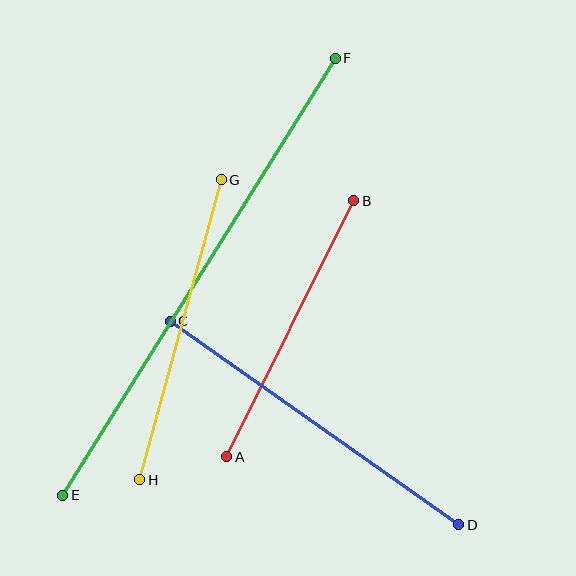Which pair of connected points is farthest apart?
Points E and F are farthest apart.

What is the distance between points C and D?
The distance is approximately 353 pixels.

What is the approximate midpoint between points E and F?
The midpoint is at approximately (199, 277) pixels.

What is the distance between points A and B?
The distance is approximately 286 pixels.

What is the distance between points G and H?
The distance is approximately 311 pixels.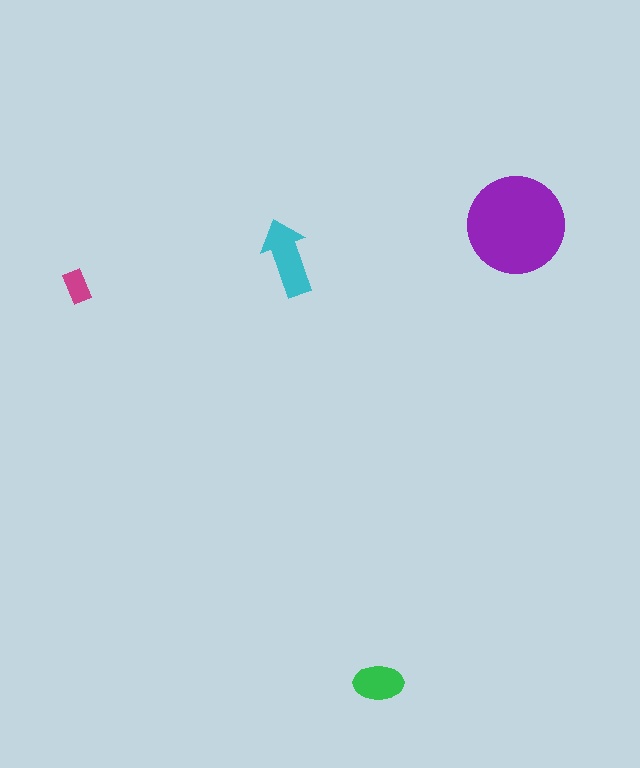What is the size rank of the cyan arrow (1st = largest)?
2nd.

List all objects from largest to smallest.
The purple circle, the cyan arrow, the green ellipse, the magenta rectangle.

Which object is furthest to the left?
The magenta rectangle is leftmost.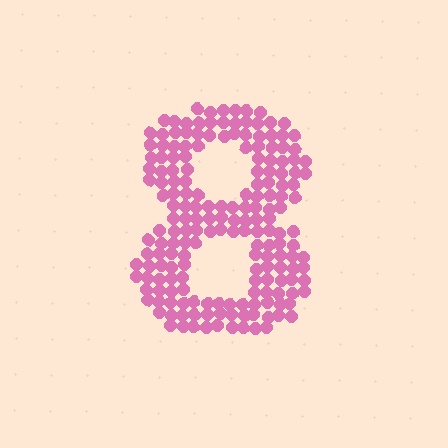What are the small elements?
The small elements are circles.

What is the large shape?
The large shape is the digit 8.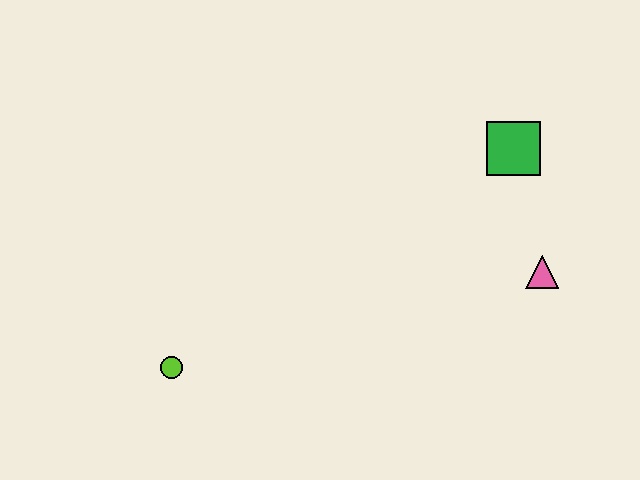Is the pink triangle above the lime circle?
Yes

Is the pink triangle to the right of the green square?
Yes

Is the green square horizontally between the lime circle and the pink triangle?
Yes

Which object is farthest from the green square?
The lime circle is farthest from the green square.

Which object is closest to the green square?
The pink triangle is closest to the green square.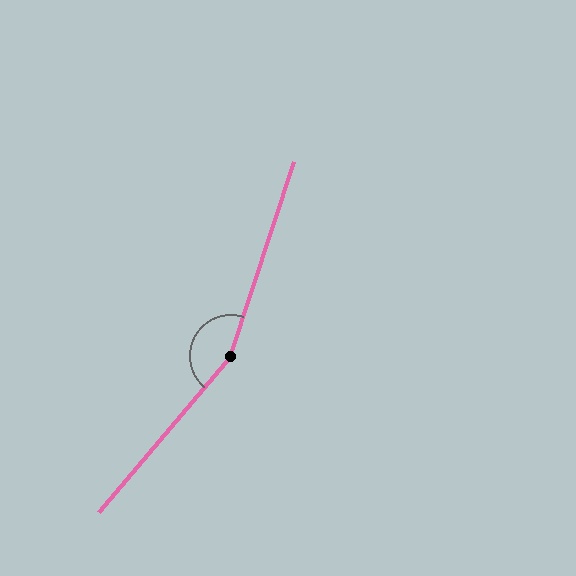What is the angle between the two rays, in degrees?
Approximately 158 degrees.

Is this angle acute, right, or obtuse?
It is obtuse.